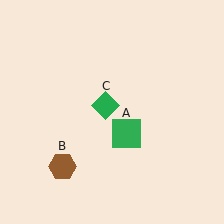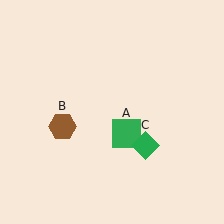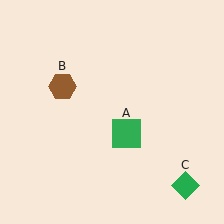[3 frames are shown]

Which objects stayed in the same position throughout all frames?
Green square (object A) remained stationary.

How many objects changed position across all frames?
2 objects changed position: brown hexagon (object B), green diamond (object C).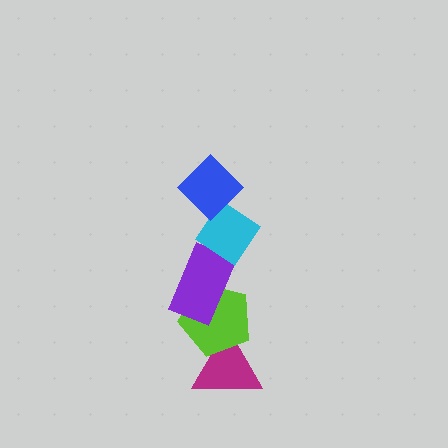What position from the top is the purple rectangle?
The purple rectangle is 3rd from the top.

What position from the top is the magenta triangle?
The magenta triangle is 5th from the top.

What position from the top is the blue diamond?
The blue diamond is 1st from the top.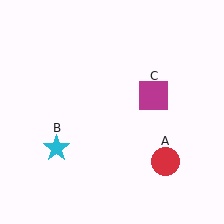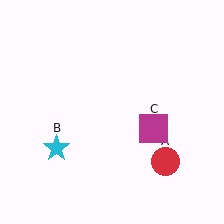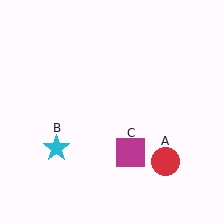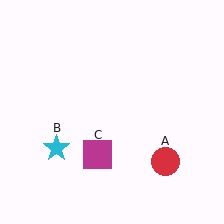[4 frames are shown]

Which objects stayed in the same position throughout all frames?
Red circle (object A) and cyan star (object B) remained stationary.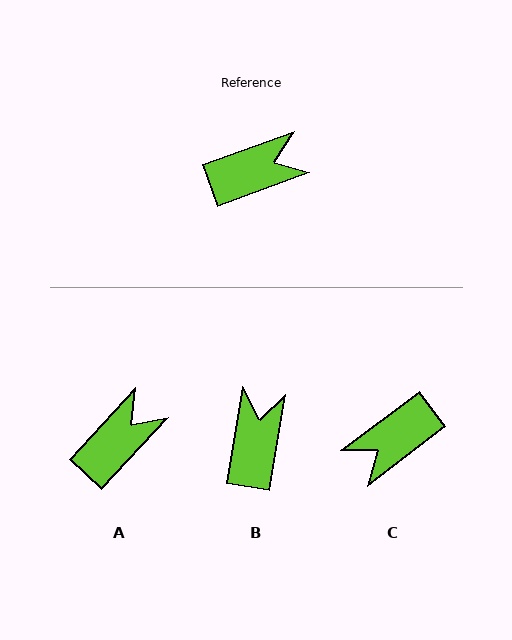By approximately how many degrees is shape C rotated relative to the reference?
Approximately 163 degrees clockwise.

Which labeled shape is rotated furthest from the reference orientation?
C, about 163 degrees away.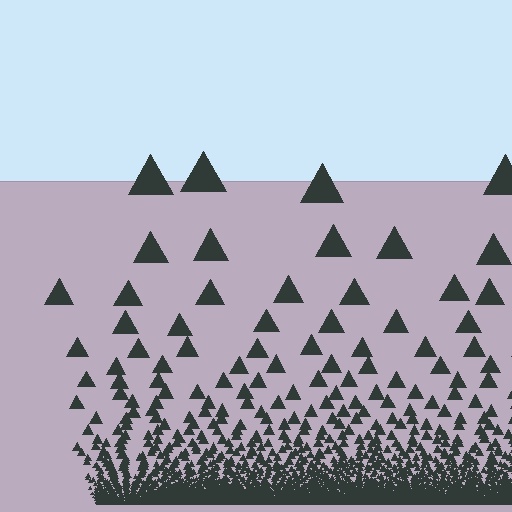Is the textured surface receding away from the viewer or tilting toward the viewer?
The surface appears to tilt toward the viewer. Texture elements get larger and sparser toward the top.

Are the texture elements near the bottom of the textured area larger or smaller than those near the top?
Smaller. The gradient is inverted — elements near the bottom are smaller and denser.